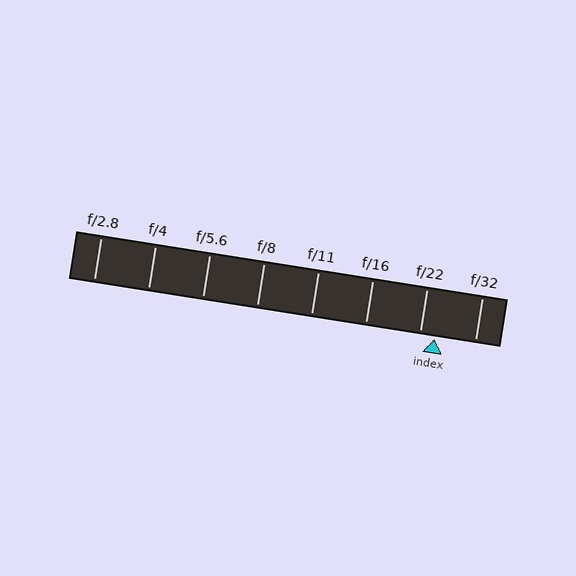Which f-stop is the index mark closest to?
The index mark is closest to f/22.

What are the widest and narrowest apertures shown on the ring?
The widest aperture shown is f/2.8 and the narrowest is f/32.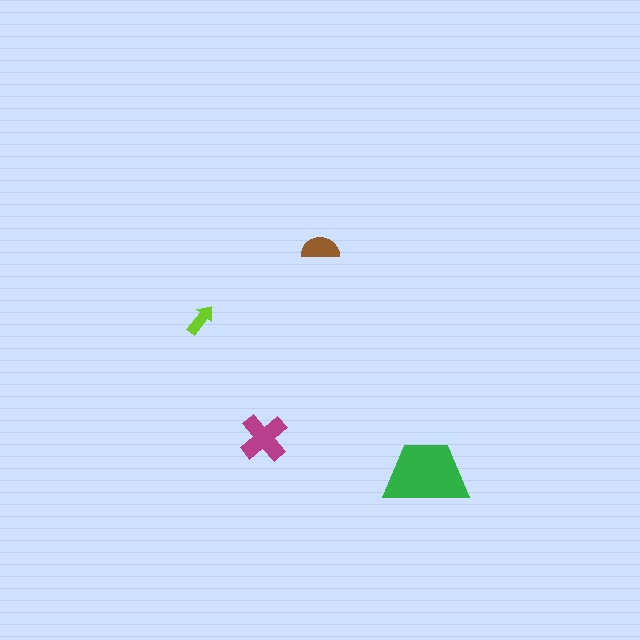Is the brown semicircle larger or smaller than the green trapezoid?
Smaller.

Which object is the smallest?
The lime arrow.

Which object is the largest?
The green trapezoid.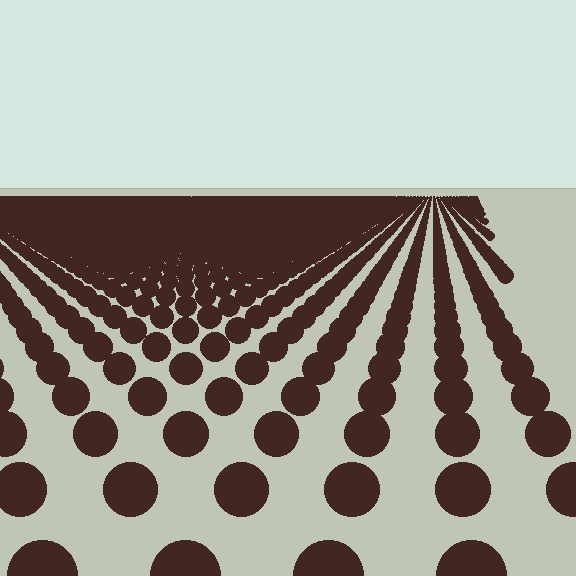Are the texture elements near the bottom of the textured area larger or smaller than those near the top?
Larger. Near the bottom, elements are closer to the viewer and appear at a bigger on-screen size.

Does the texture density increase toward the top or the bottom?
Density increases toward the top.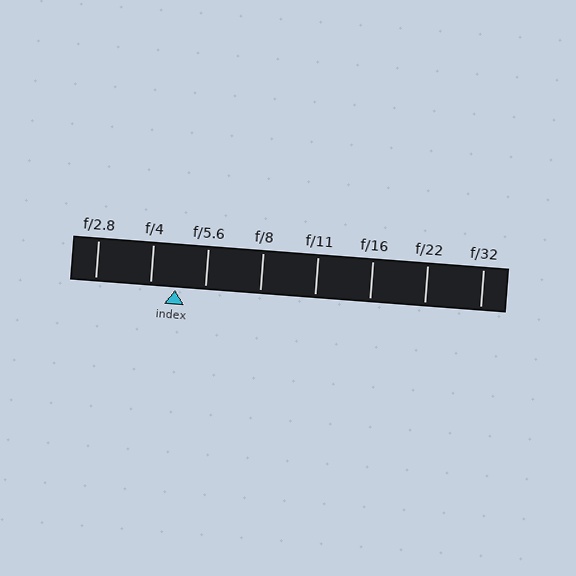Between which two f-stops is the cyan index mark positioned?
The index mark is between f/4 and f/5.6.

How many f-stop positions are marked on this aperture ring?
There are 8 f-stop positions marked.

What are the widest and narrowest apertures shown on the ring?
The widest aperture shown is f/2.8 and the narrowest is f/32.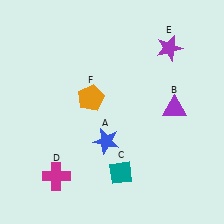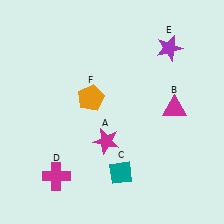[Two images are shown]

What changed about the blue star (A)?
In Image 1, A is blue. In Image 2, it changed to magenta.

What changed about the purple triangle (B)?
In Image 1, B is purple. In Image 2, it changed to magenta.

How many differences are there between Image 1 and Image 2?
There are 2 differences between the two images.